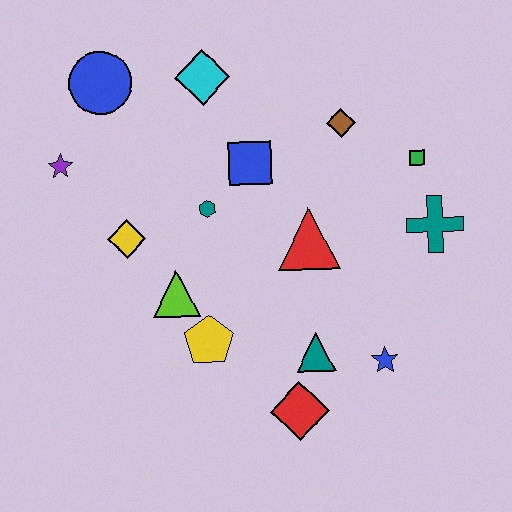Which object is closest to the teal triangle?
The red diamond is closest to the teal triangle.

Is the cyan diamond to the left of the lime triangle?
No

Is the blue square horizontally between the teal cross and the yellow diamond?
Yes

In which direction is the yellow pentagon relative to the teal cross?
The yellow pentagon is to the left of the teal cross.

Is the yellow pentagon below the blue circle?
Yes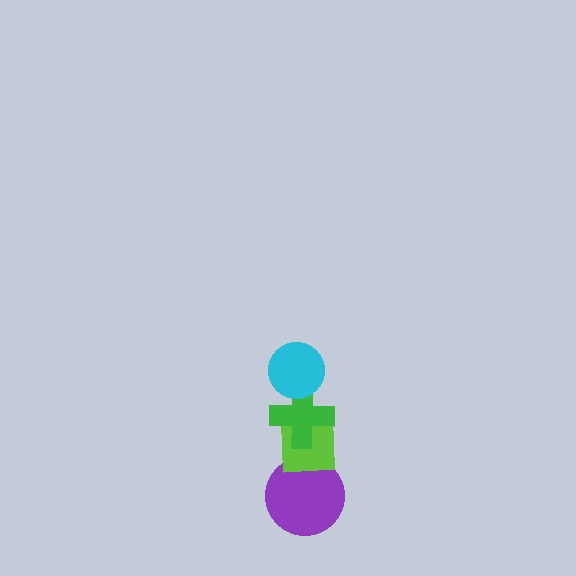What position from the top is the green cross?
The green cross is 2nd from the top.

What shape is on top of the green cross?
The cyan circle is on top of the green cross.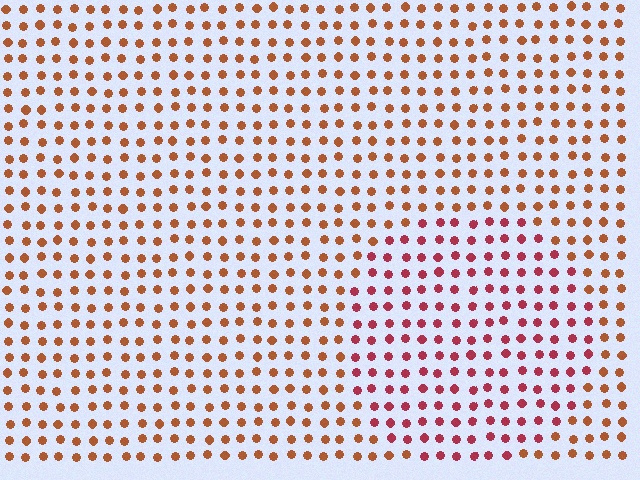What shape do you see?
I see a circle.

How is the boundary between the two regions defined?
The boundary is defined purely by a slight shift in hue (about 33 degrees). Spacing, size, and orientation are identical on both sides.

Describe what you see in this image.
The image is filled with small brown elements in a uniform arrangement. A circle-shaped region is visible where the elements are tinted to a slightly different hue, forming a subtle color boundary.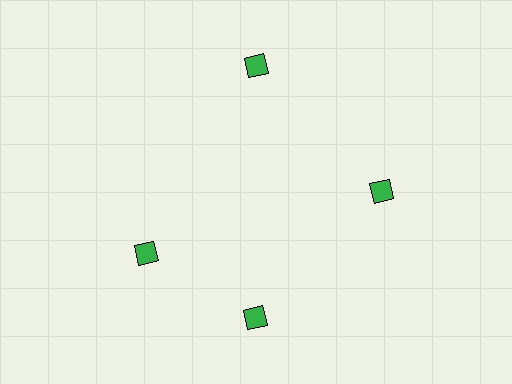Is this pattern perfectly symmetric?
No. The 4 green diamonds are arranged in a ring, but one element near the 9 o'clock position is rotated out of alignment along the ring, breaking the 4-fold rotational symmetry.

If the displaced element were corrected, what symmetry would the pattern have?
It would have 4-fold rotational symmetry — the pattern would map onto itself every 90 degrees.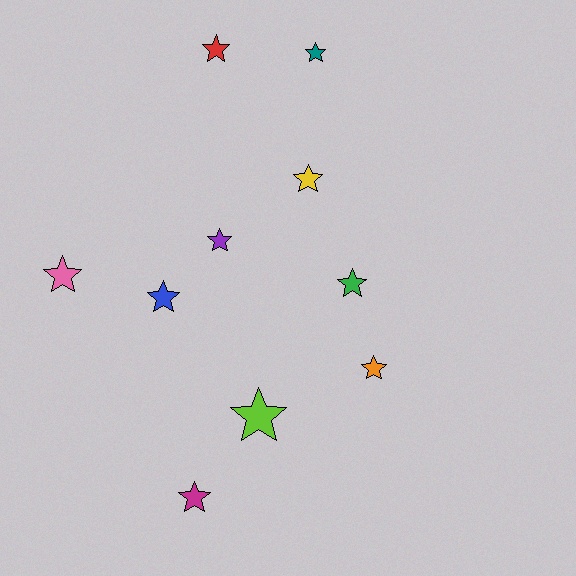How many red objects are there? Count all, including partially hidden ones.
There is 1 red object.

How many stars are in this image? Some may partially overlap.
There are 10 stars.